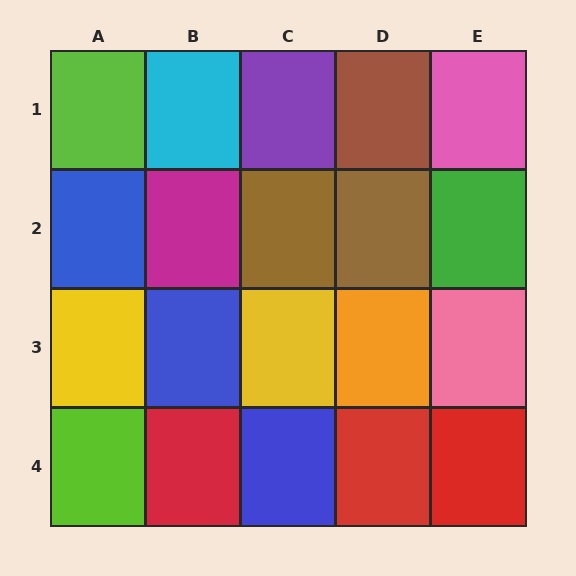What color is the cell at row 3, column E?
Pink.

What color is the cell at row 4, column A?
Lime.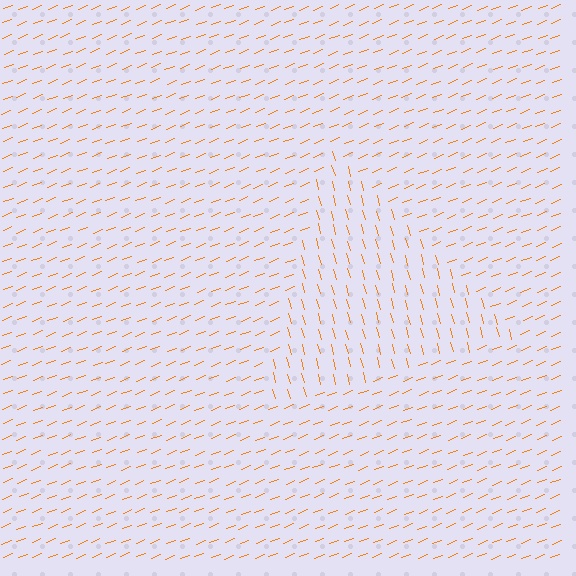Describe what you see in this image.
The image is filled with small orange line segments. A triangle region in the image has lines oriented differently from the surrounding lines, creating a visible texture boundary.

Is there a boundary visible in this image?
Yes, there is a texture boundary formed by a change in line orientation.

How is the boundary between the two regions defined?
The boundary is defined purely by a change in line orientation (approximately 84 degrees difference). All lines are the same color and thickness.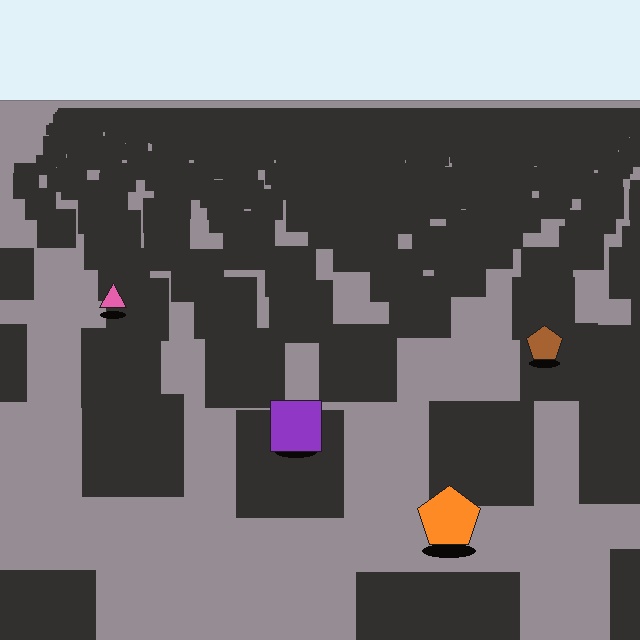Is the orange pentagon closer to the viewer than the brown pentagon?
Yes. The orange pentagon is closer — you can tell from the texture gradient: the ground texture is coarser near it.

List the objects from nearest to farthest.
From nearest to farthest: the orange pentagon, the purple square, the brown pentagon, the pink triangle.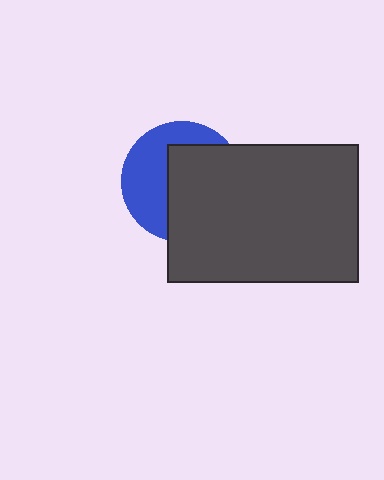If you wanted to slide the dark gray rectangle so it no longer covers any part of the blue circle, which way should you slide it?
Slide it right — that is the most direct way to separate the two shapes.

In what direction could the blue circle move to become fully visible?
The blue circle could move left. That would shift it out from behind the dark gray rectangle entirely.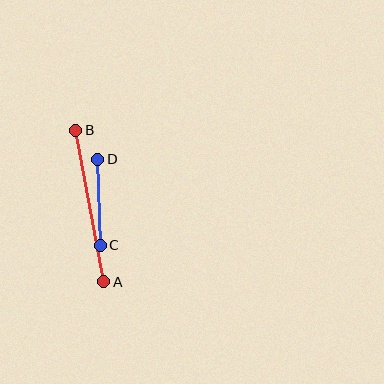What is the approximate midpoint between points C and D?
The midpoint is at approximately (99, 202) pixels.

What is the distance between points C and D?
The distance is approximately 86 pixels.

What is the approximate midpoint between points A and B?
The midpoint is at approximately (90, 206) pixels.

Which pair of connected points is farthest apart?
Points A and B are farthest apart.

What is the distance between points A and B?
The distance is approximately 154 pixels.